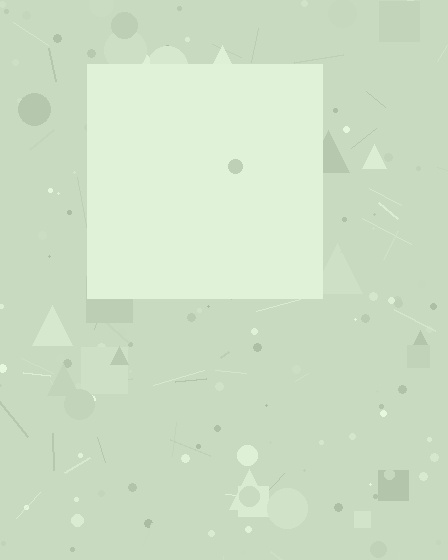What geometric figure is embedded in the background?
A square is embedded in the background.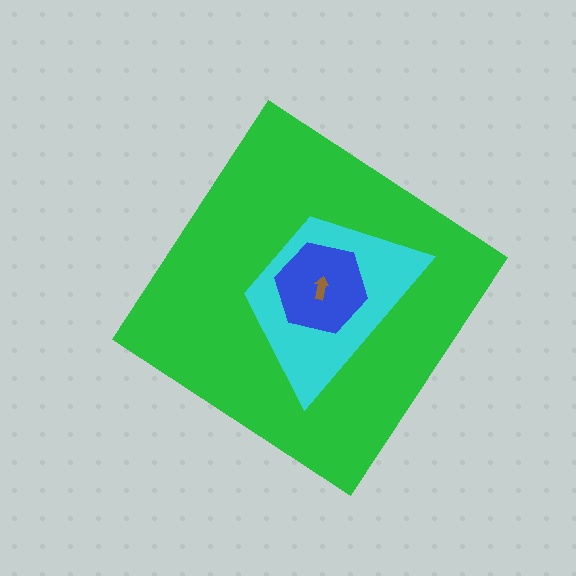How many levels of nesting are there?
4.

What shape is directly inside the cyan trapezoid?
The blue hexagon.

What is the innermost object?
The brown arrow.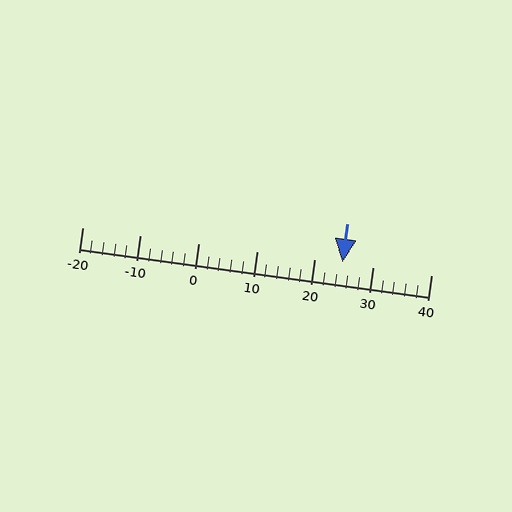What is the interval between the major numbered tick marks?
The major tick marks are spaced 10 units apart.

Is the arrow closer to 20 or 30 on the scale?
The arrow is closer to 20.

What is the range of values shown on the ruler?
The ruler shows values from -20 to 40.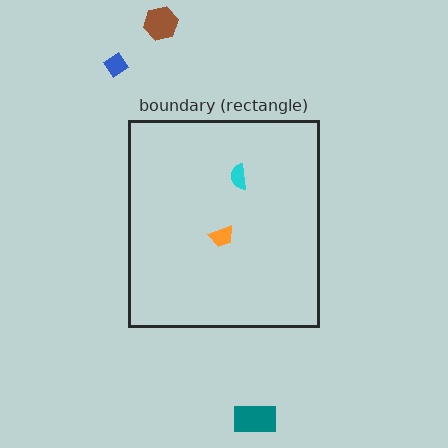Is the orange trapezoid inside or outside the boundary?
Inside.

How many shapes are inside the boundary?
2 inside, 3 outside.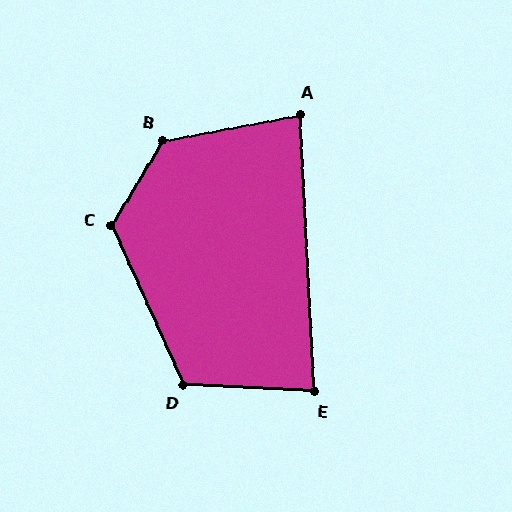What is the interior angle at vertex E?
Approximately 84 degrees (acute).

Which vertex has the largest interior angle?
B, at approximately 132 degrees.